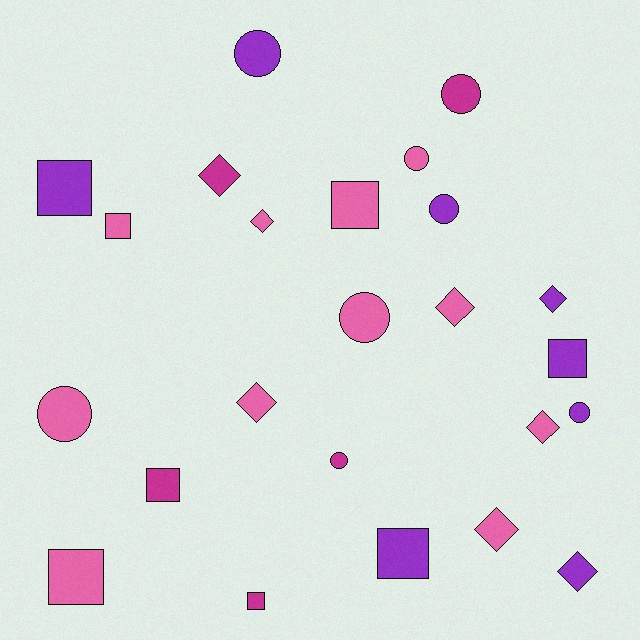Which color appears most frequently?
Pink, with 11 objects.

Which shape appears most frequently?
Square, with 8 objects.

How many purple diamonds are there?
There are 2 purple diamonds.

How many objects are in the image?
There are 24 objects.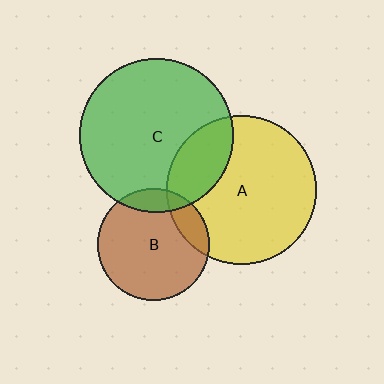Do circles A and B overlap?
Yes.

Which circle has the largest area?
Circle C (green).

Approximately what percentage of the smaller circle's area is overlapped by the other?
Approximately 15%.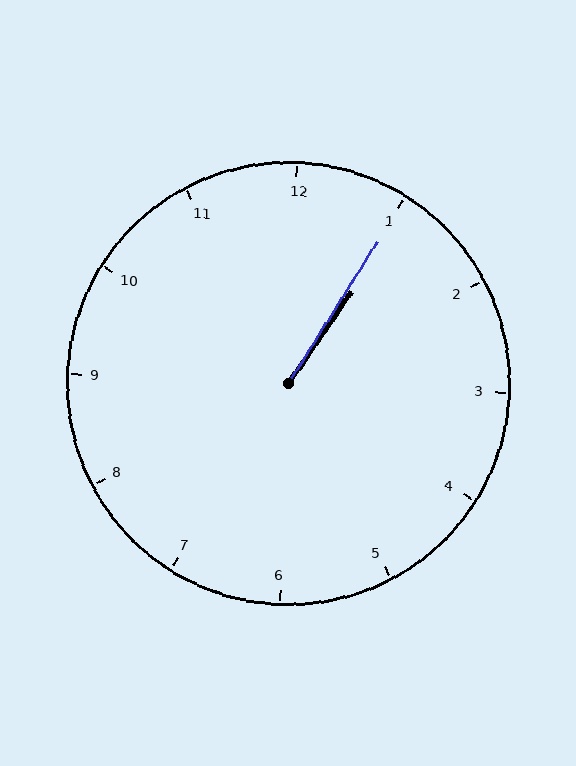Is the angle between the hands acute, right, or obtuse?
It is acute.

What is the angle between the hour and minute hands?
Approximately 2 degrees.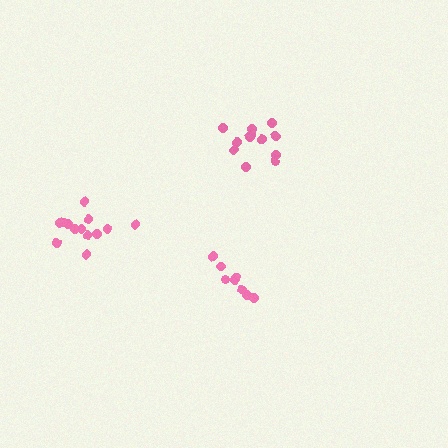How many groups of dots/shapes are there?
There are 3 groups.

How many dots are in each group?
Group 1: 12 dots, Group 2: 8 dots, Group 3: 13 dots (33 total).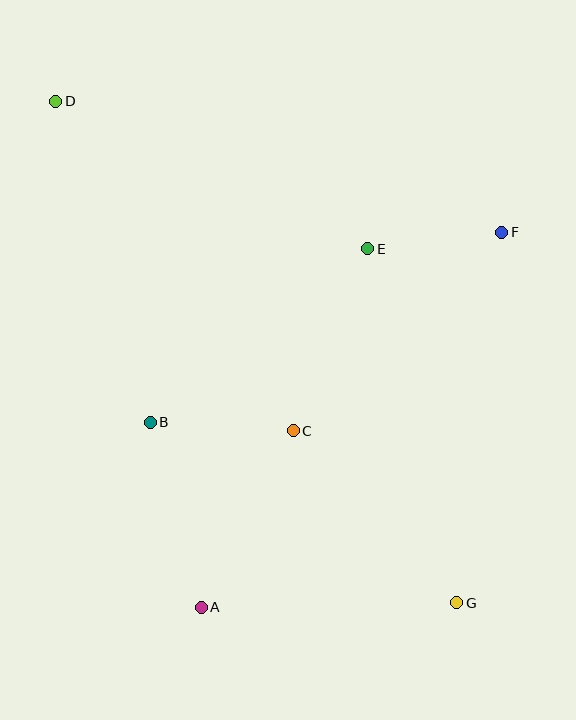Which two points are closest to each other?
Points E and F are closest to each other.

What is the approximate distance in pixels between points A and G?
The distance between A and G is approximately 255 pixels.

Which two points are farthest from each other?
Points D and G are farthest from each other.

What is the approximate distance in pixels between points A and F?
The distance between A and F is approximately 480 pixels.